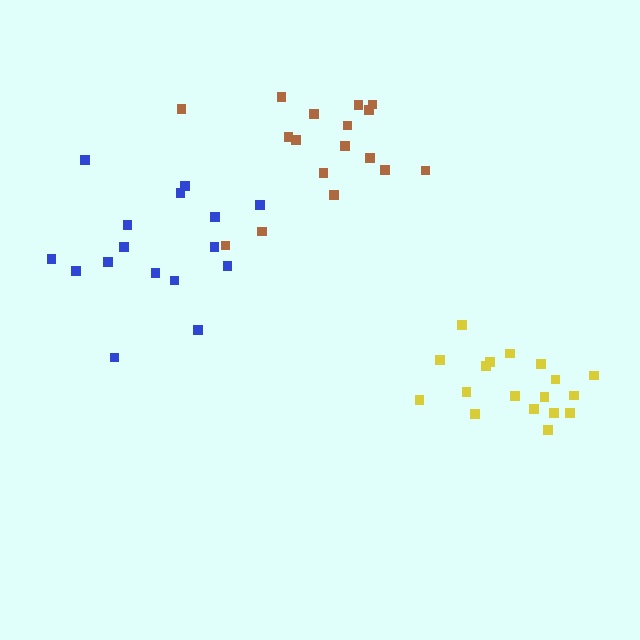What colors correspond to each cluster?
The clusters are colored: blue, yellow, brown.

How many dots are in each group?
Group 1: 16 dots, Group 2: 18 dots, Group 3: 17 dots (51 total).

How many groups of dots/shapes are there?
There are 3 groups.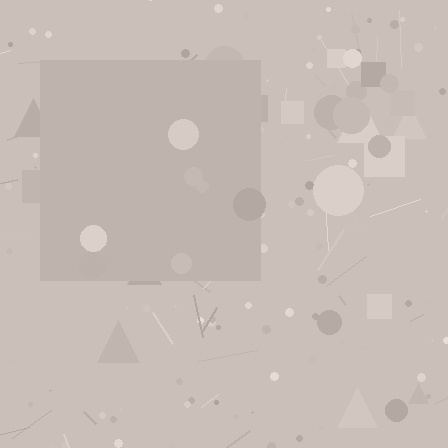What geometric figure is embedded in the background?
A square is embedded in the background.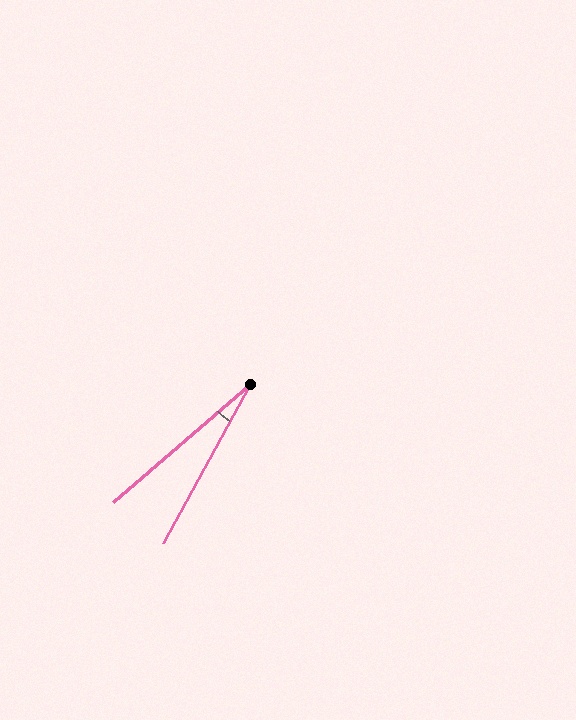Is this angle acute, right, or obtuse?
It is acute.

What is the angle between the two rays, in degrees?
Approximately 20 degrees.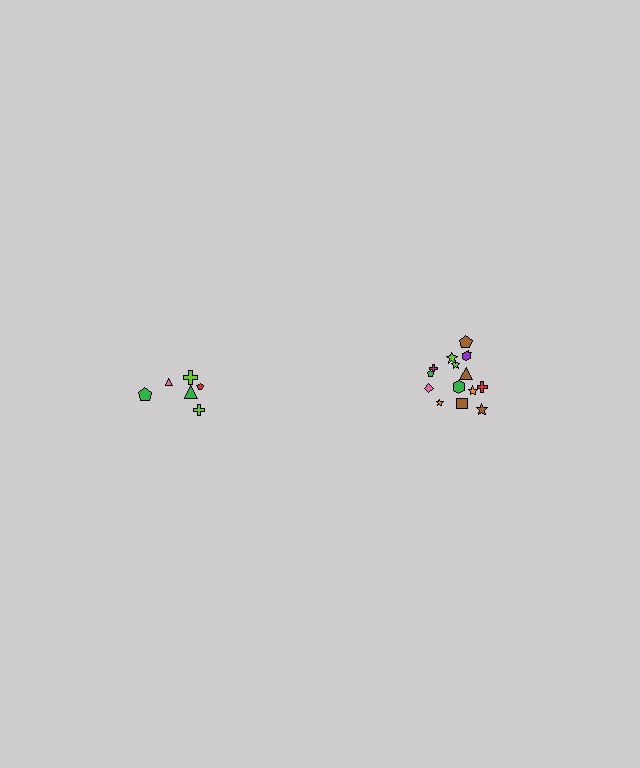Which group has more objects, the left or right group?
The right group.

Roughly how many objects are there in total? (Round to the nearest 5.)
Roughly 20 objects in total.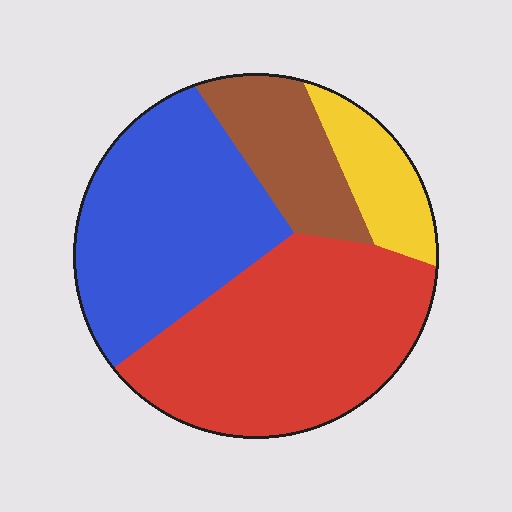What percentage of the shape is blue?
Blue covers roughly 35% of the shape.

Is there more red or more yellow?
Red.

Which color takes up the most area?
Red, at roughly 40%.